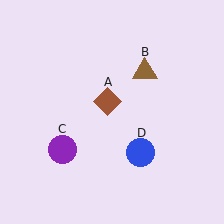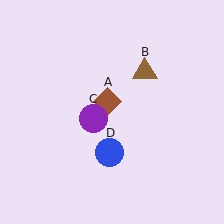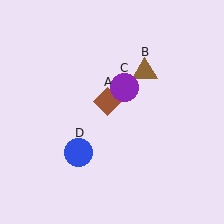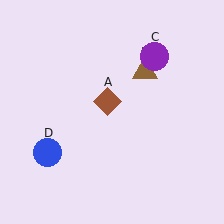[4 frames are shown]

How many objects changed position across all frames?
2 objects changed position: purple circle (object C), blue circle (object D).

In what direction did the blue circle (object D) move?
The blue circle (object D) moved left.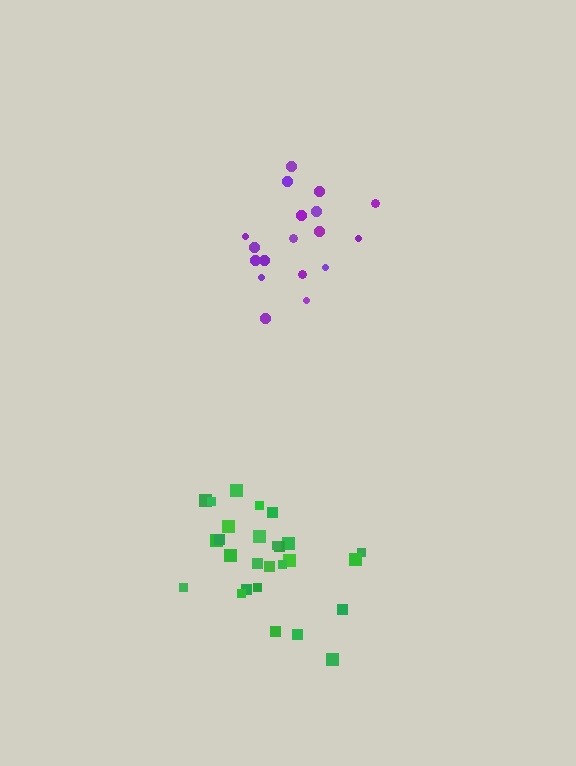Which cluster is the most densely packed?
Green.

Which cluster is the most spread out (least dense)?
Purple.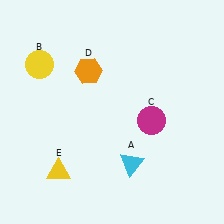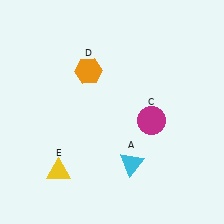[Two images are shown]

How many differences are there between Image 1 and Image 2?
There is 1 difference between the two images.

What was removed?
The yellow circle (B) was removed in Image 2.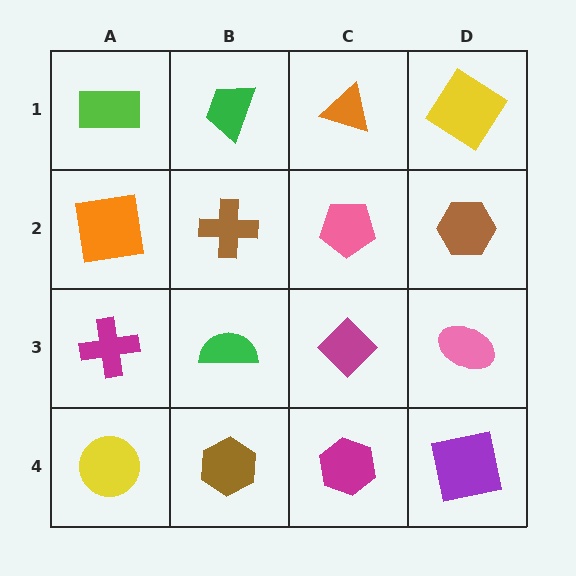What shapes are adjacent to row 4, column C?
A magenta diamond (row 3, column C), a brown hexagon (row 4, column B), a purple square (row 4, column D).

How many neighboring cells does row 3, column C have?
4.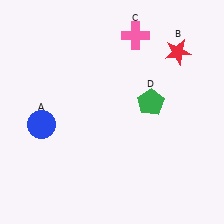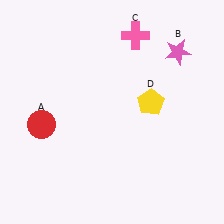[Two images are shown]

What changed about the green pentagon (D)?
In Image 1, D is green. In Image 2, it changed to yellow.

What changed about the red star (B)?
In Image 1, B is red. In Image 2, it changed to pink.